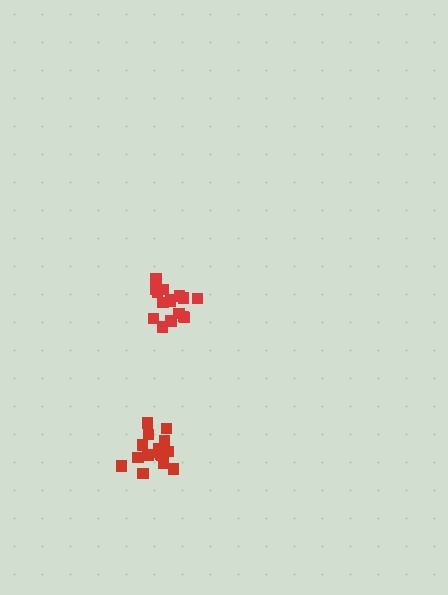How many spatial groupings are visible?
There are 2 spatial groupings.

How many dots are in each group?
Group 1: 16 dots, Group 2: 16 dots (32 total).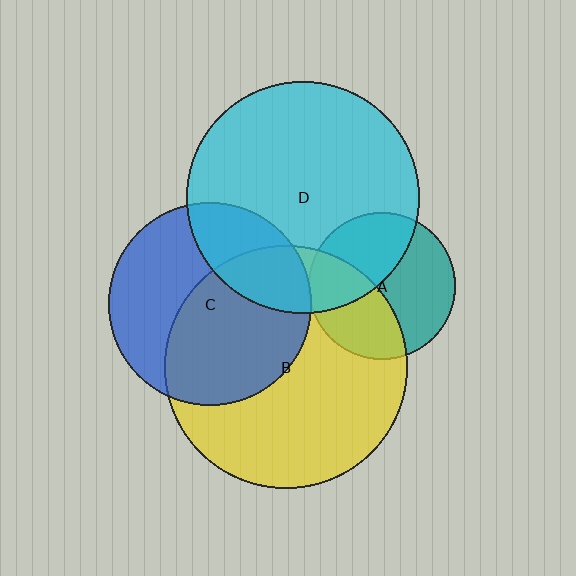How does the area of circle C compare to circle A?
Approximately 1.9 times.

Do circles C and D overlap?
Yes.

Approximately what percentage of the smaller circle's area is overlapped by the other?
Approximately 25%.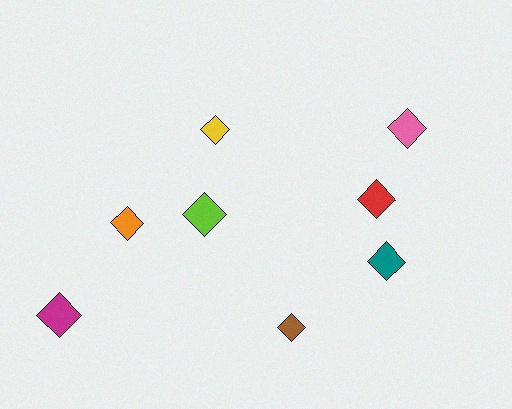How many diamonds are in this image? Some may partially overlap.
There are 8 diamonds.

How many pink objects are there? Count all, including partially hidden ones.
There is 1 pink object.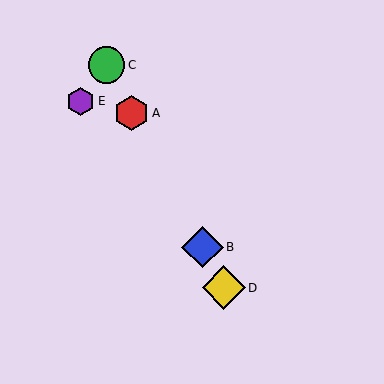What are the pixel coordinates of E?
Object E is at (81, 101).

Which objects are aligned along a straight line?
Objects A, B, C, D are aligned along a straight line.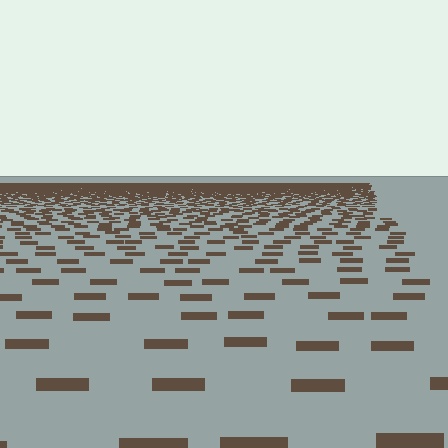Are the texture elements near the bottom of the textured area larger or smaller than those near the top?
Larger. Near the bottom, elements are closer to the viewer and appear at a bigger on-screen size.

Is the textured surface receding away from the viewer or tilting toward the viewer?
The surface is receding away from the viewer. Texture elements get smaller and denser toward the top.